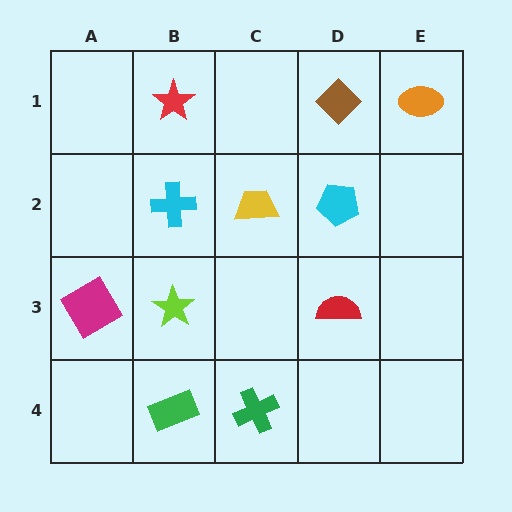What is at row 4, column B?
A green rectangle.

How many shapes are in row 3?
3 shapes.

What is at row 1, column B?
A red star.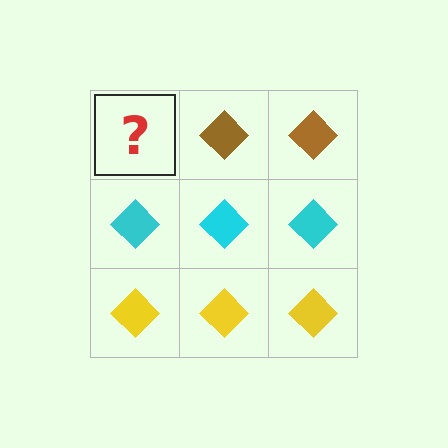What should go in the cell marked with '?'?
The missing cell should contain a brown diamond.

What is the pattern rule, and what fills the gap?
The rule is that each row has a consistent color. The gap should be filled with a brown diamond.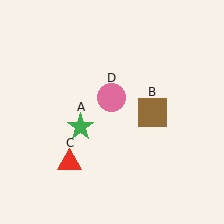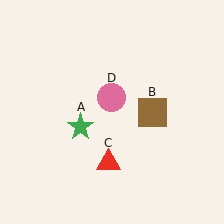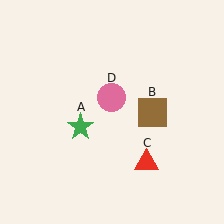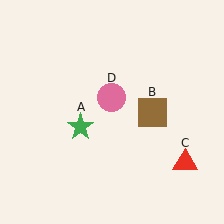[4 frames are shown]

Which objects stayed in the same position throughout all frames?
Green star (object A) and brown square (object B) and pink circle (object D) remained stationary.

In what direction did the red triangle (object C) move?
The red triangle (object C) moved right.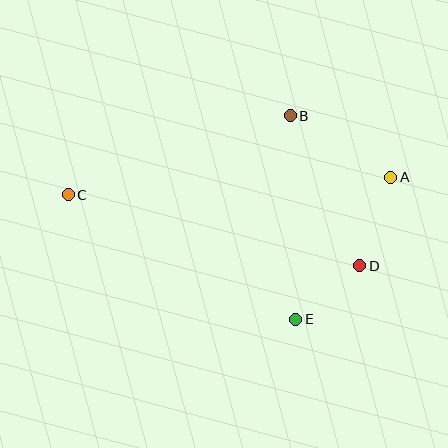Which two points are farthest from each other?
Points A and C are farthest from each other.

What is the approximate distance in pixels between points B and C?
The distance between B and C is approximately 235 pixels.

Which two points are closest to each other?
Points D and E are closest to each other.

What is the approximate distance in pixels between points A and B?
The distance between A and B is approximately 118 pixels.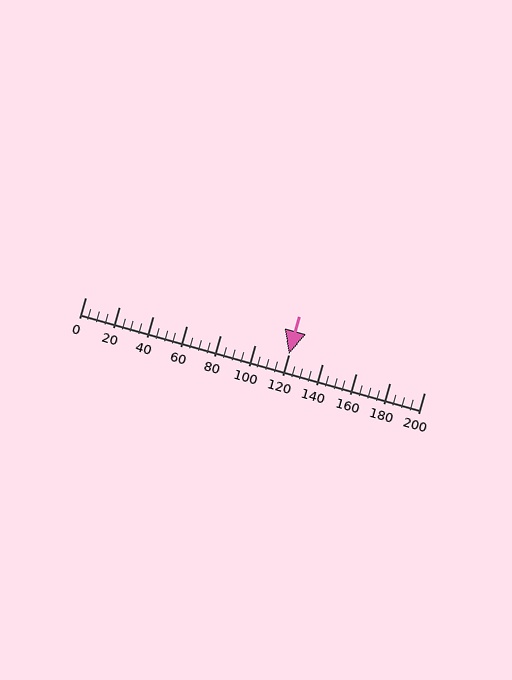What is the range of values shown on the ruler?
The ruler shows values from 0 to 200.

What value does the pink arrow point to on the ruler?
The pink arrow points to approximately 120.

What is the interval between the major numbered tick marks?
The major tick marks are spaced 20 units apart.